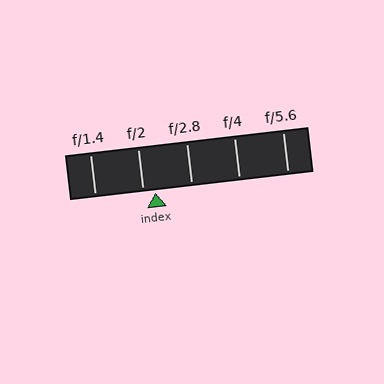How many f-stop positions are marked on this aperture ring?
There are 5 f-stop positions marked.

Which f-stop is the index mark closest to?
The index mark is closest to f/2.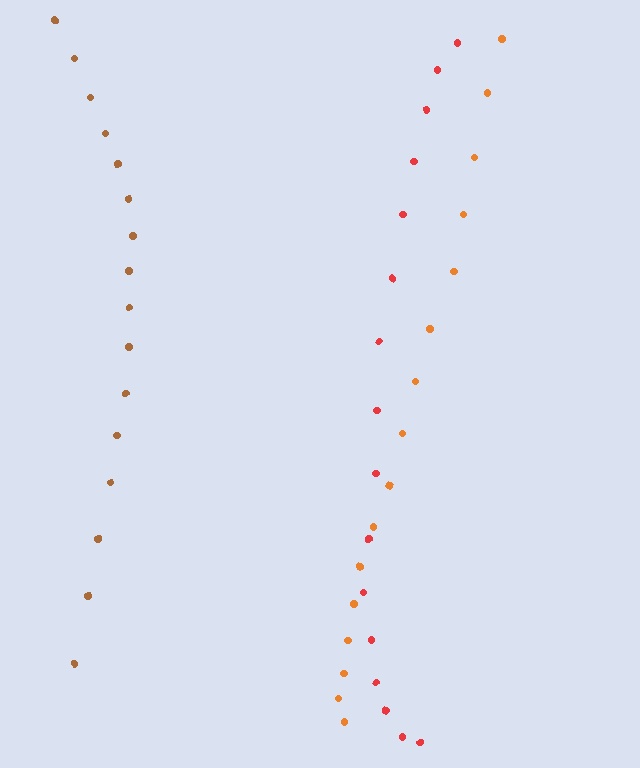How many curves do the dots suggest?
There are 3 distinct paths.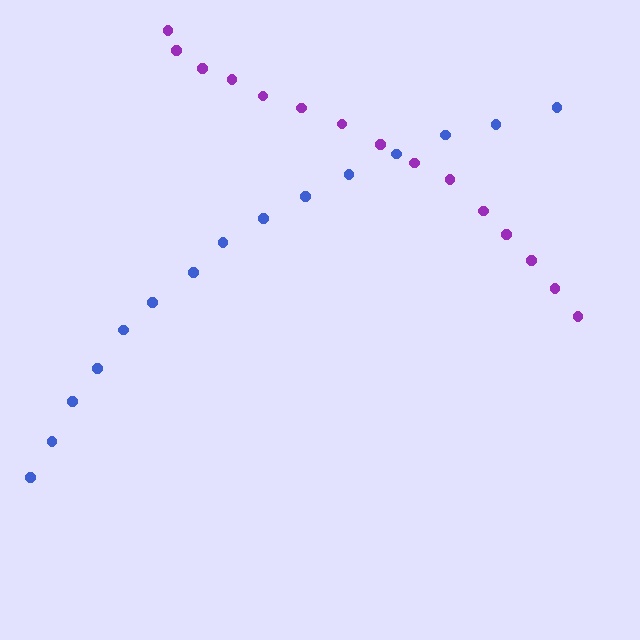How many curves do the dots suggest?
There are 2 distinct paths.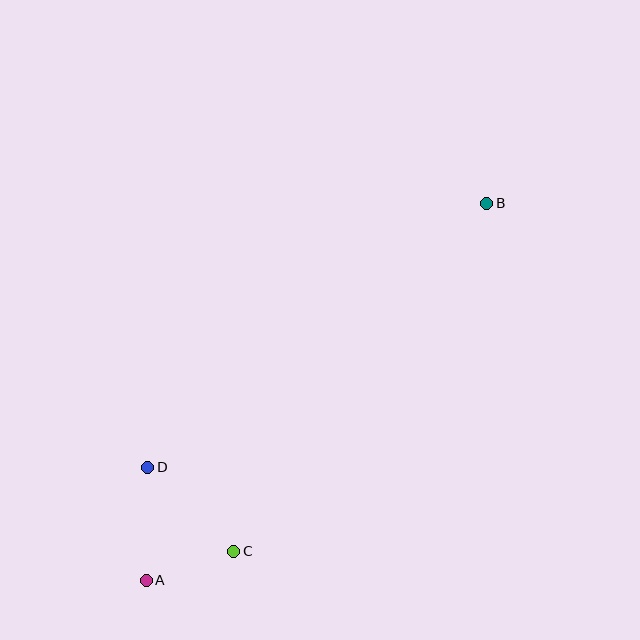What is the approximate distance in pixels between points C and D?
The distance between C and D is approximately 120 pixels.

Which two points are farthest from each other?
Points A and B are farthest from each other.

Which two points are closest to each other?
Points A and C are closest to each other.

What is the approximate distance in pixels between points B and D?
The distance between B and D is approximately 429 pixels.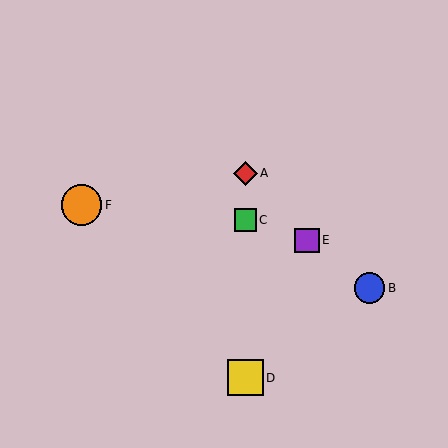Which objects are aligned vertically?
Objects A, C, D are aligned vertically.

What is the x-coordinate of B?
Object B is at x≈370.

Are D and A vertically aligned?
Yes, both are at x≈245.